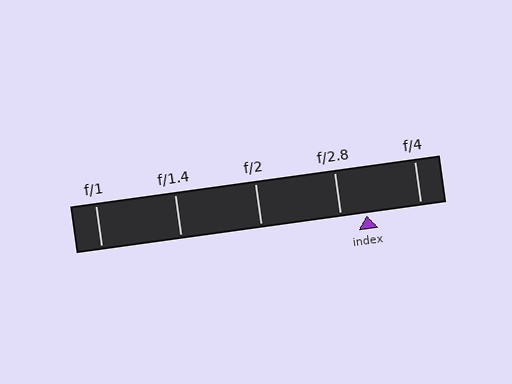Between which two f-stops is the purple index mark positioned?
The index mark is between f/2.8 and f/4.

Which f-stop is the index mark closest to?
The index mark is closest to f/2.8.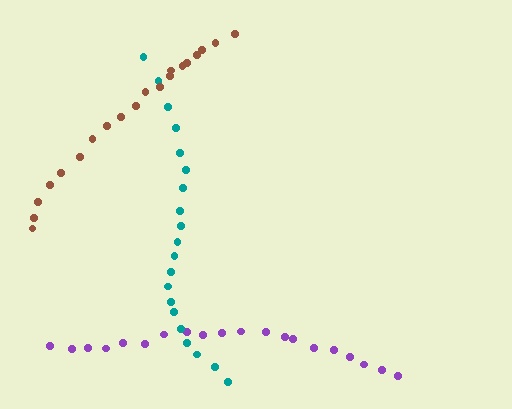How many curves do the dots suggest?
There are 3 distinct paths.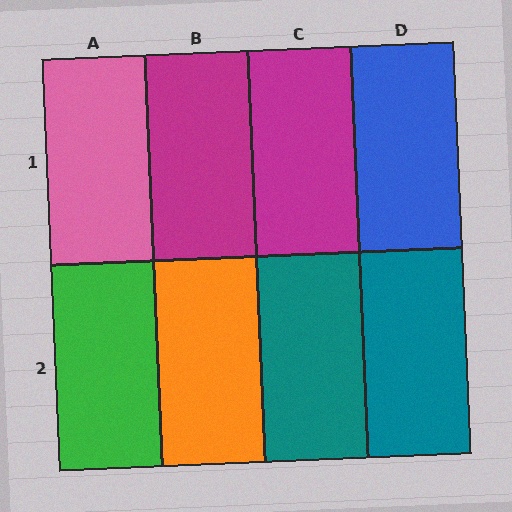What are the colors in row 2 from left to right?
Green, orange, teal, teal.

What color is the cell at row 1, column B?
Magenta.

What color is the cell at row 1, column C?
Magenta.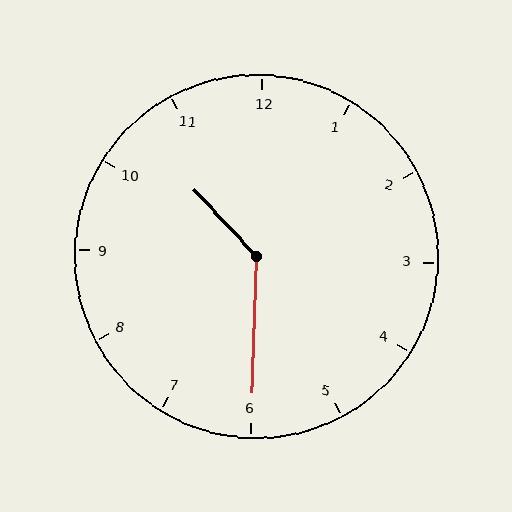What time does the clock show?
10:30.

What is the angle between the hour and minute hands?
Approximately 135 degrees.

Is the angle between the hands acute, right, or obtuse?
It is obtuse.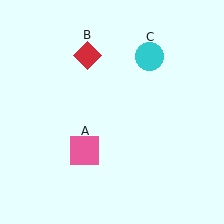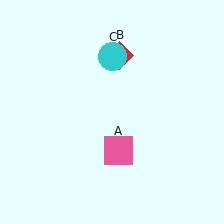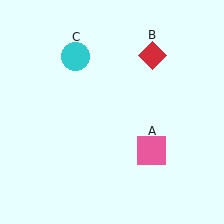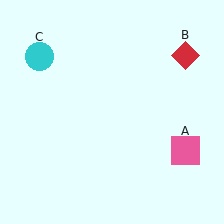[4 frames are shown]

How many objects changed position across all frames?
3 objects changed position: pink square (object A), red diamond (object B), cyan circle (object C).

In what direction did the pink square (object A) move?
The pink square (object A) moved right.